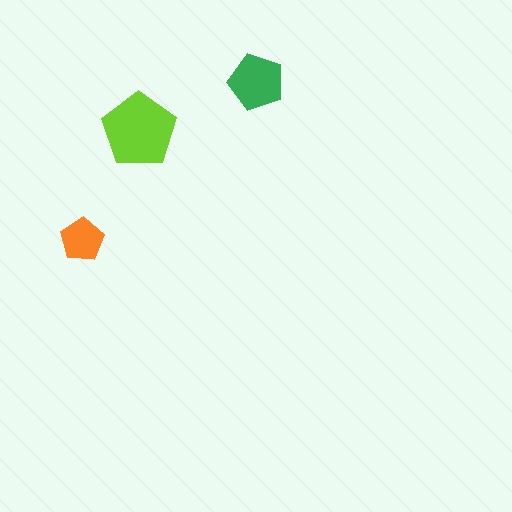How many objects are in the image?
There are 3 objects in the image.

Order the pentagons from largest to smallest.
the lime one, the green one, the orange one.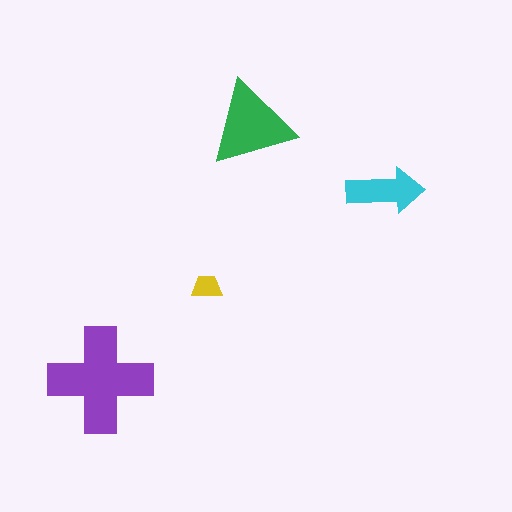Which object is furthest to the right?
The cyan arrow is rightmost.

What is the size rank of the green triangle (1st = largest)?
2nd.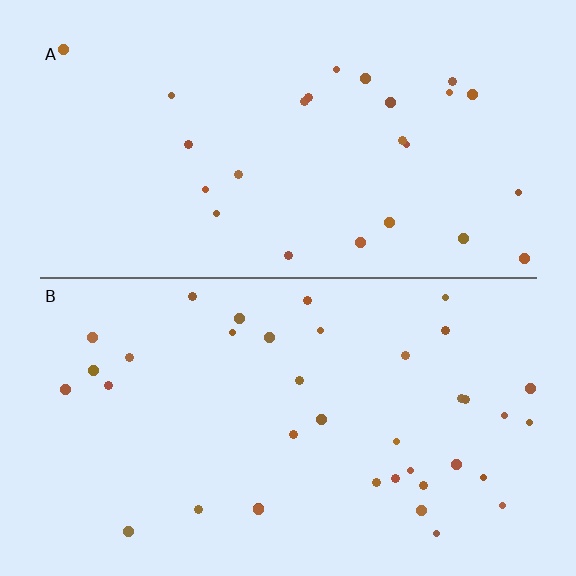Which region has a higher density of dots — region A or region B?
B (the bottom).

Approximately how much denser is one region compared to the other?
Approximately 1.5× — region B over region A.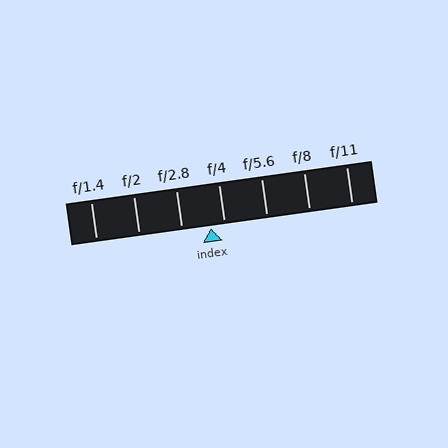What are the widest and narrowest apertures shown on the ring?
The widest aperture shown is f/1.4 and the narrowest is f/11.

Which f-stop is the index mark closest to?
The index mark is closest to f/4.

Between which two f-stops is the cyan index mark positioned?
The index mark is between f/2.8 and f/4.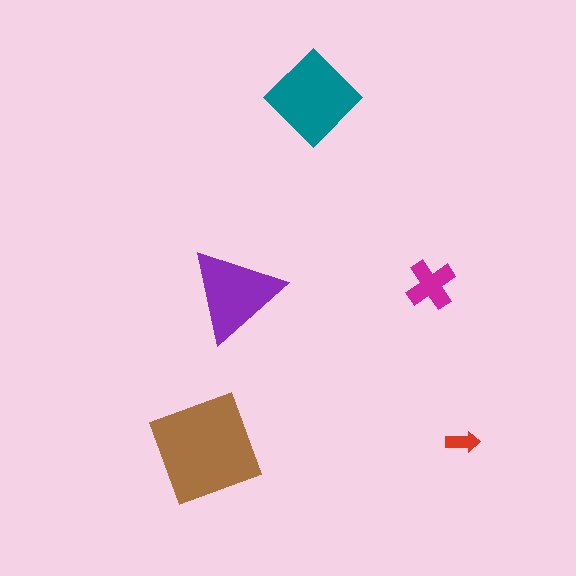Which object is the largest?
The brown square.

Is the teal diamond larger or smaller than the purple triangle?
Larger.